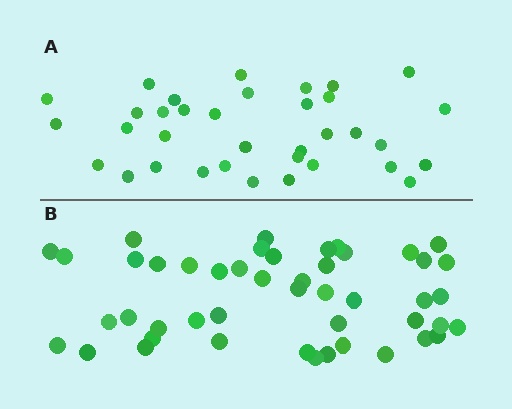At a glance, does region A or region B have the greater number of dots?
Region B (the bottom region) has more dots.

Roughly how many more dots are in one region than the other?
Region B has roughly 12 or so more dots than region A.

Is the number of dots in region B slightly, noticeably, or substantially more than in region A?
Region B has noticeably more, but not dramatically so. The ratio is roughly 1.3 to 1.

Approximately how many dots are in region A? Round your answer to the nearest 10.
About 40 dots. (The exact count is 35, which rounds to 40.)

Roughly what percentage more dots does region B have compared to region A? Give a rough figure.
About 35% more.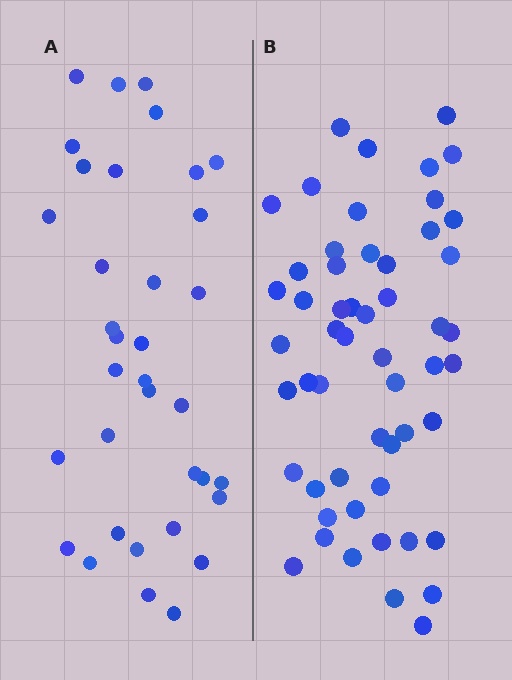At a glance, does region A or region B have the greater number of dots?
Region B (the right region) has more dots.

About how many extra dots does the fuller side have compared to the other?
Region B has approximately 20 more dots than region A.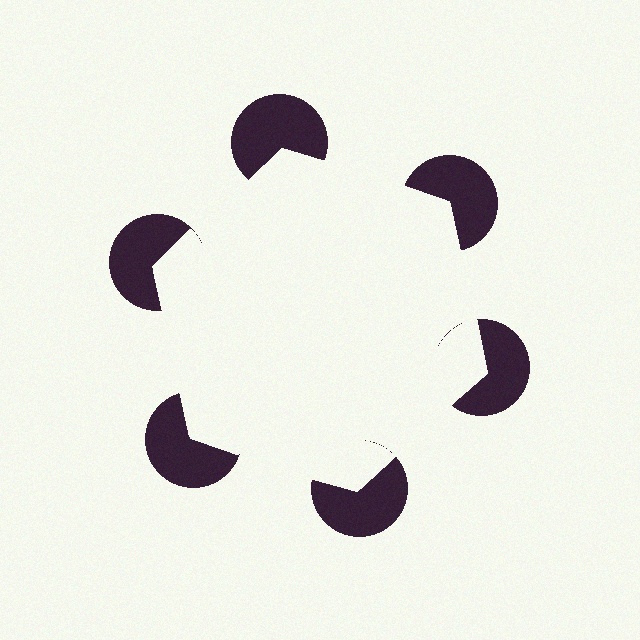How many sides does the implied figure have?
6 sides.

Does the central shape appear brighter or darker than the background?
It typically appears slightly brighter than the background, even though no actual brightness change is drawn.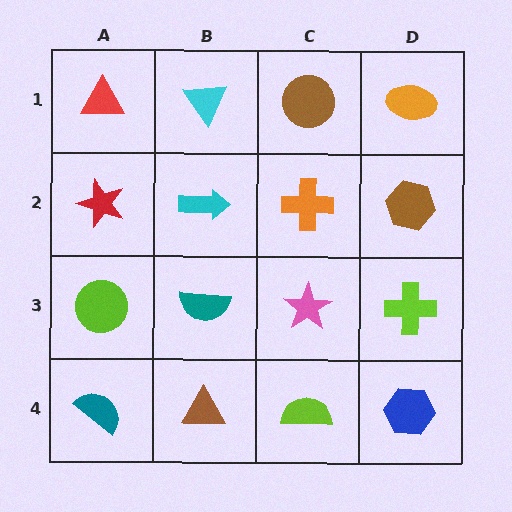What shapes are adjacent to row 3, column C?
An orange cross (row 2, column C), a lime semicircle (row 4, column C), a teal semicircle (row 3, column B), a lime cross (row 3, column D).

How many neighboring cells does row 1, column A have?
2.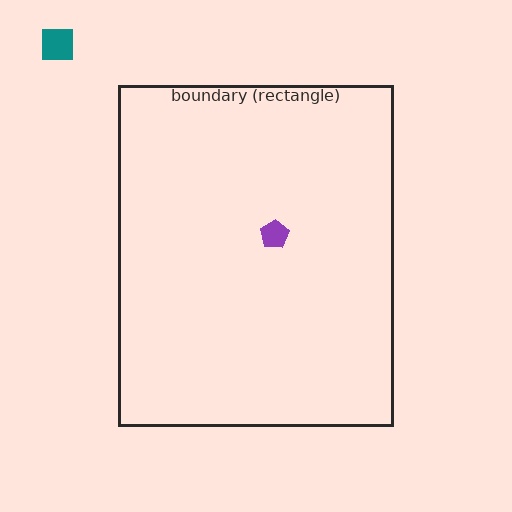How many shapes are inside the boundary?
1 inside, 1 outside.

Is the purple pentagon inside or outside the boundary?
Inside.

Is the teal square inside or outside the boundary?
Outside.